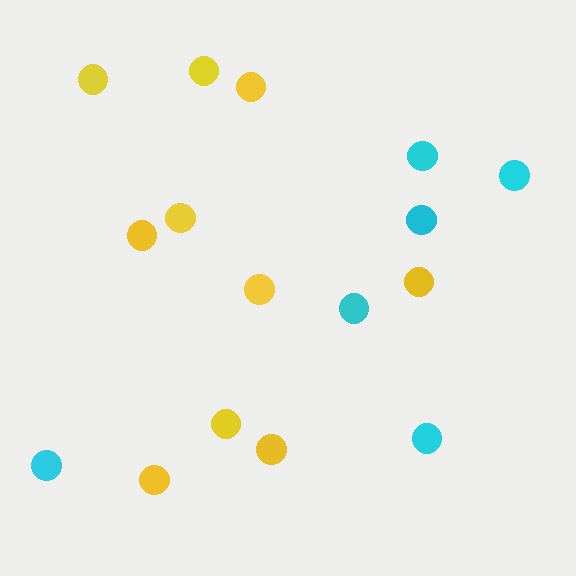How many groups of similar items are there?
There are 2 groups: one group of yellow circles (10) and one group of cyan circles (6).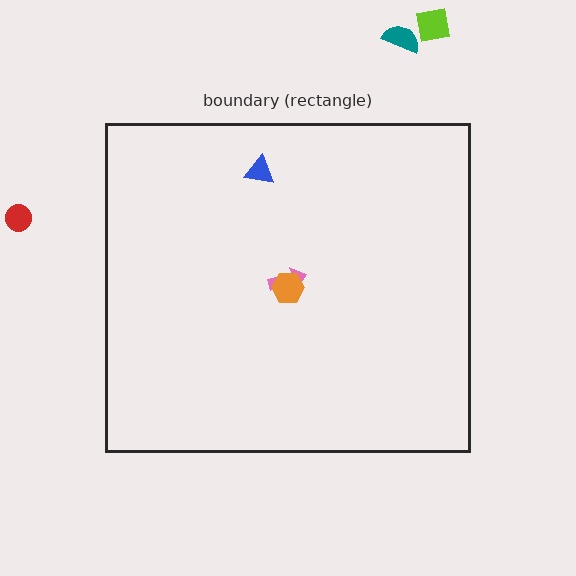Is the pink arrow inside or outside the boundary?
Inside.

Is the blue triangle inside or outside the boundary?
Inside.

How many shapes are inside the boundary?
3 inside, 3 outside.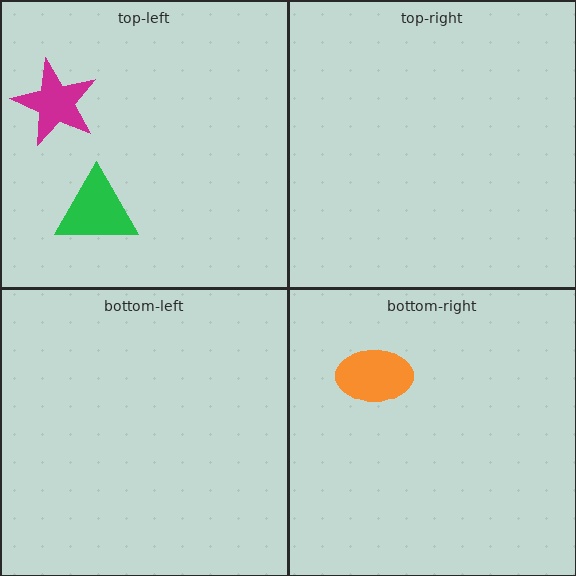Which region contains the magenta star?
The top-left region.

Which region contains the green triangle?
The top-left region.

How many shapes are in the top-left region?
2.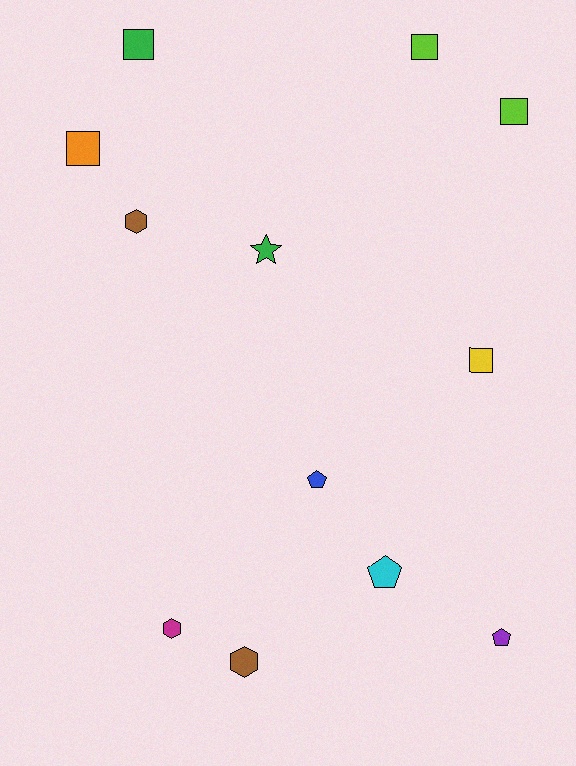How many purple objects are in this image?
There is 1 purple object.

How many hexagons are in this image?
There are 3 hexagons.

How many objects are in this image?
There are 12 objects.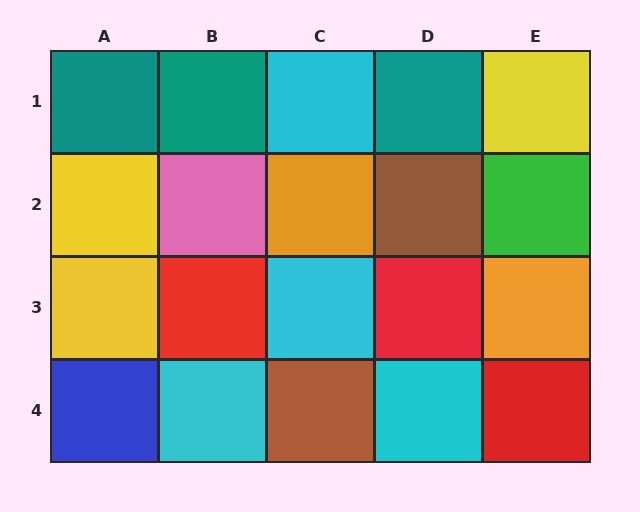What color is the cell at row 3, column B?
Red.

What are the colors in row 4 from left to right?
Blue, cyan, brown, cyan, red.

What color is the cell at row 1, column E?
Yellow.